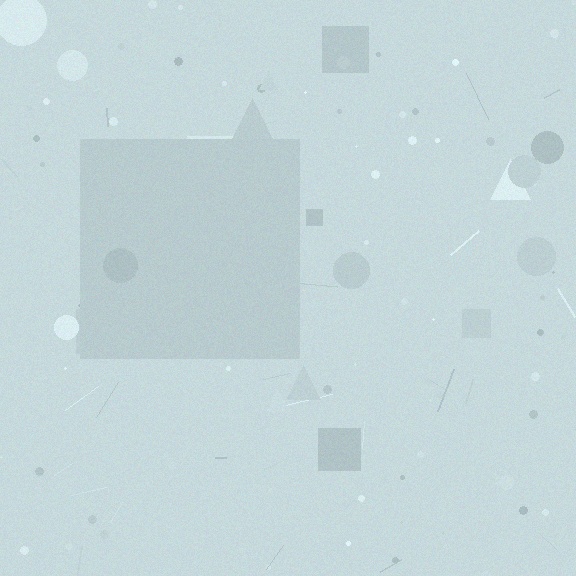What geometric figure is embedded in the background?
A square is embedded in the background.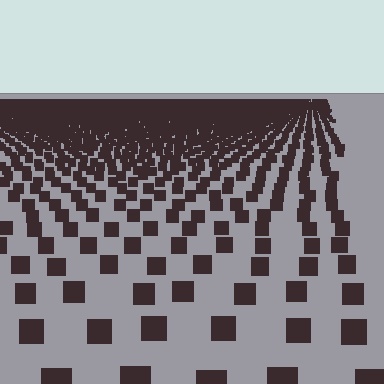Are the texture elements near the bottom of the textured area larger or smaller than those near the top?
Larger. Near the bottom, elements are closer to the viewer and appear at a bigger on-screen size.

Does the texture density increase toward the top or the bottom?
Density increases toward the top.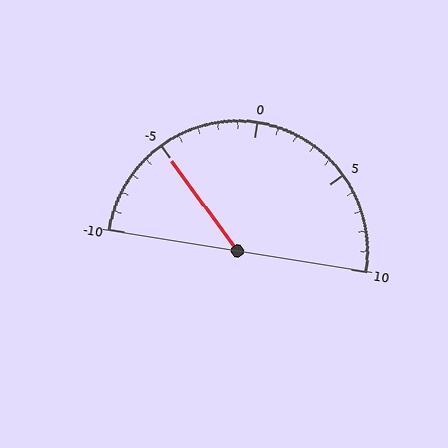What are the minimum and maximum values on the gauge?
The gauge ranges from -10 to 10.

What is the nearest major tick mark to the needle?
The nearest major tick mark is -5.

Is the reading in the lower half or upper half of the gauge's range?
The reading is in the lower half of the range (-10 to 10).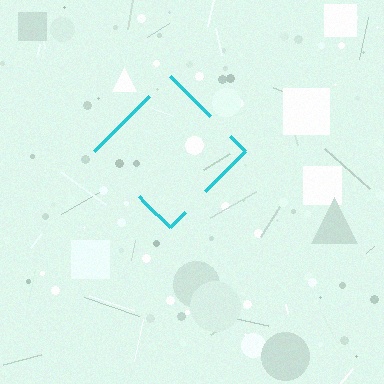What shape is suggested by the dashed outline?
The dashed outline suggests a diamond.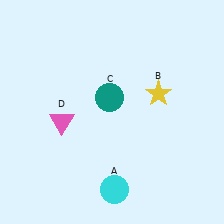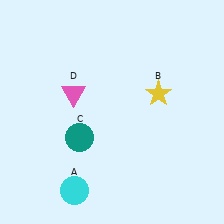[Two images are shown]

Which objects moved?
The objects that moved are: the cyan circle (A), the teal circle (C), the pink triangle (D).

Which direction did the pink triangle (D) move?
The pink triangle (D) moved up.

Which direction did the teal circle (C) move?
The teal circle (C) moved down.